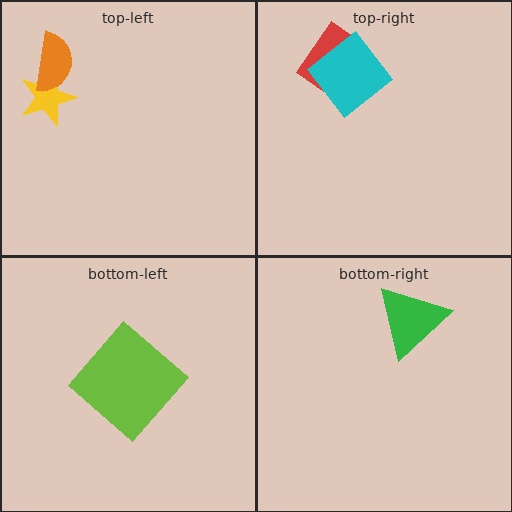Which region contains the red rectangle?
The top-right region.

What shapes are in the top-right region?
The red rectangle, the cyan diamond.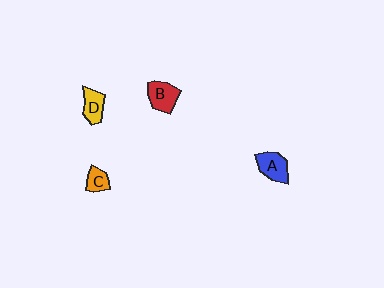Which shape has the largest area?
Shape B (red).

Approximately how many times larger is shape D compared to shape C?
Approximately 1.4 times.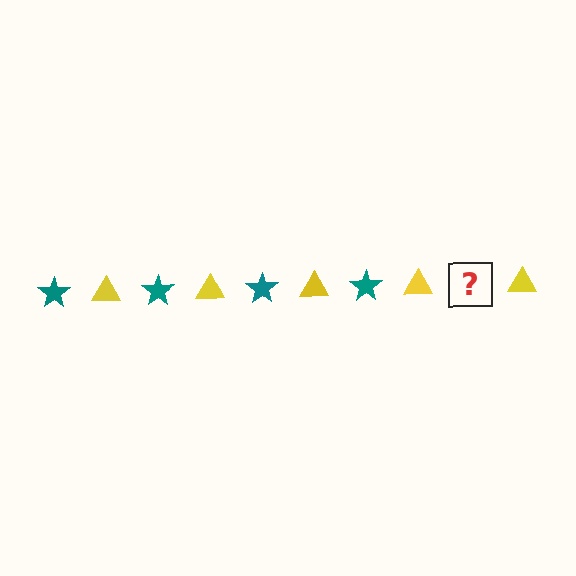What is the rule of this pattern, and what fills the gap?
The rule is that the pattern alternates between teal star and yellow triangle. The gap should be filled with a teal star.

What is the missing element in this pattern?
The missing element is a teal star.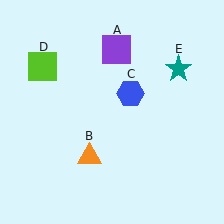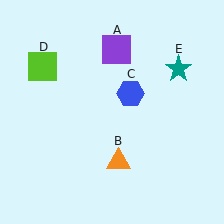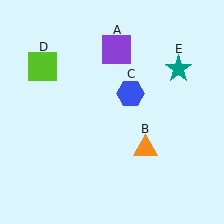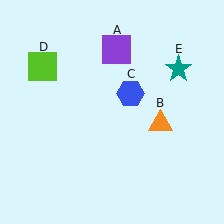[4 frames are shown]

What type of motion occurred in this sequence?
The orange triangle (object B) rotated counterclockwise around the center of the scene.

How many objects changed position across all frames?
1 object changed position: orange triangle (object B).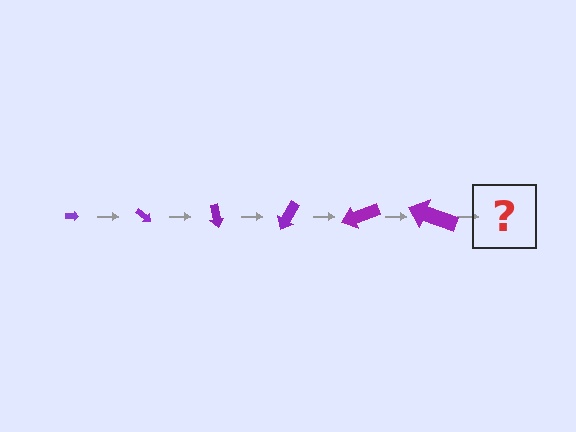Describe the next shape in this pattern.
It should be an arrow, larger than the previous one and rotated 240 degrees from the start.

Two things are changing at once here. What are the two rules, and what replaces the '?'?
The two rules are that the arrow grows larger each step and it rotates 40 degrees each step. The '?' should be an arrow, larger than the previous one and rotated 240 degrees from the start.